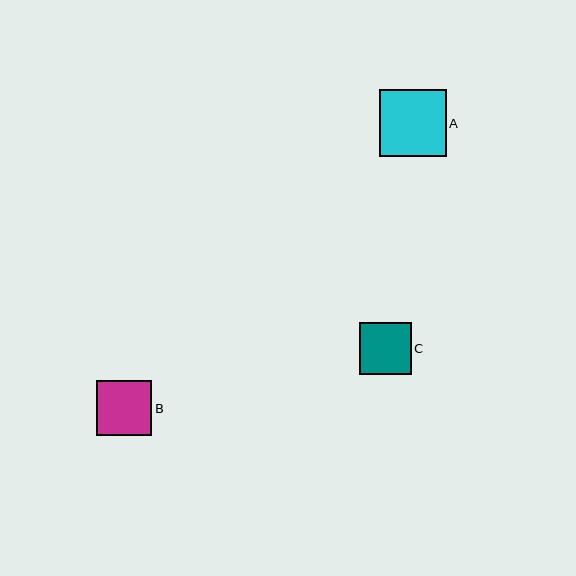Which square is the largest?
Square A is the largest with a size of approximately 67 pixels.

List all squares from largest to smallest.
From largest to smallest: A, B, C.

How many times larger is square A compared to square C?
Square A is approximately 1.3 times the size of square C.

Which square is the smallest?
Square C is the smallest with a size of approximately 52 pixels.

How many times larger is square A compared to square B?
Square A is approximately 1.2 times the size of square B.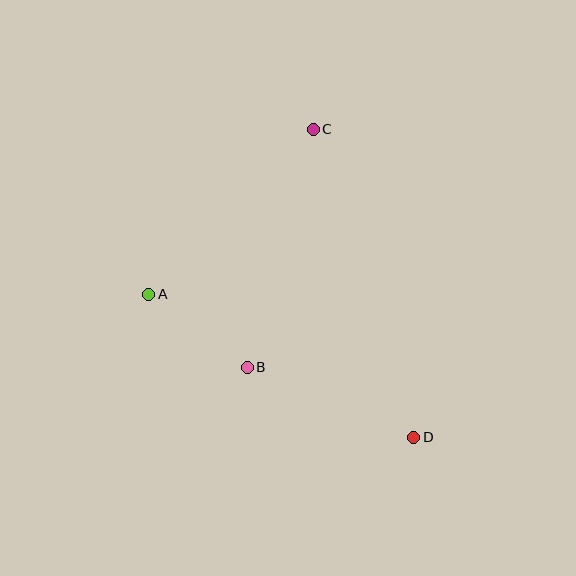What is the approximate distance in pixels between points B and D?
The distance between B and D is approximately 181 pixels.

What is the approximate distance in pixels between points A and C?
The distance between A and C is approximately 233 pixels.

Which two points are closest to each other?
Points A and B are closest to each other.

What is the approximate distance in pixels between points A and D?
The distance between A and D is approximately 301 pixels.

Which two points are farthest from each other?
Points C and D are farthest from each other.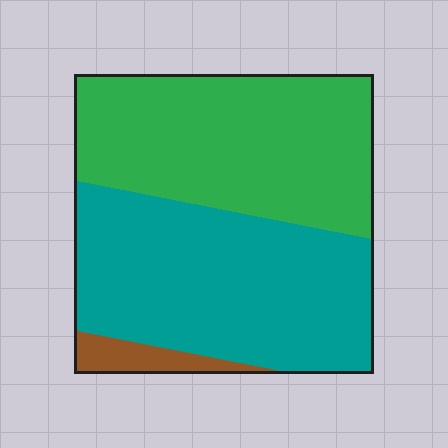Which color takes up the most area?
Teal, at roughly 50%.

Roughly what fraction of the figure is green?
Green covers roughly 45% of the figure.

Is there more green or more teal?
Teal.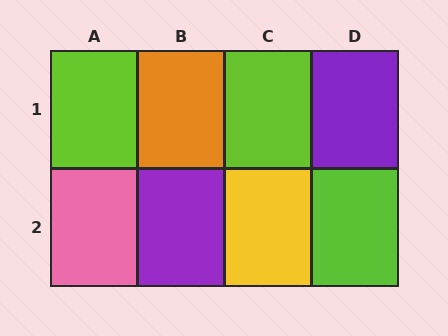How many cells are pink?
1 cell is pink.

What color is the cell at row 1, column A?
Lime.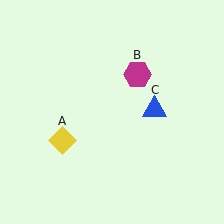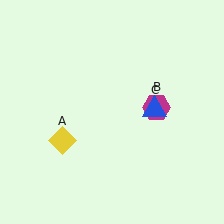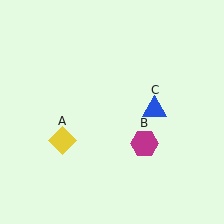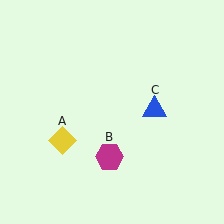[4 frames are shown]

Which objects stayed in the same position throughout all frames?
Yellow diamond (object A) and blue triangle (object C) remained stationary.